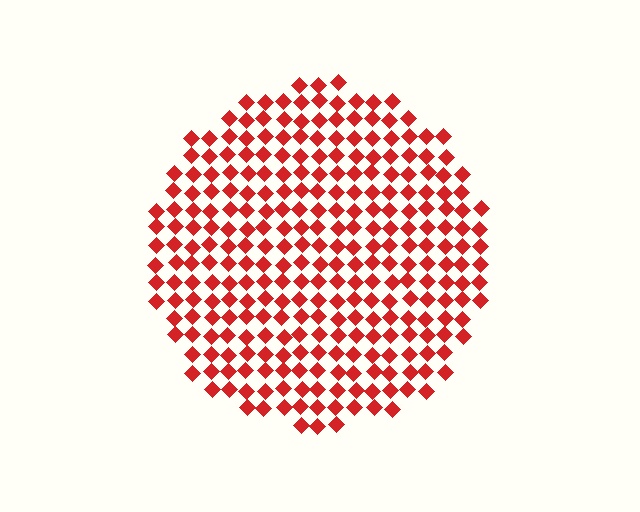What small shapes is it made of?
It is made of small diamonds.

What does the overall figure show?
The overall figure shows a circle.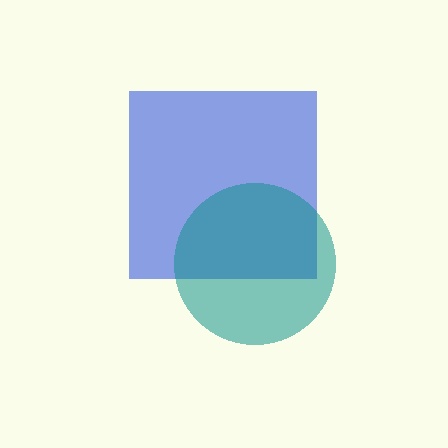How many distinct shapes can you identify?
There are 2 distinct shapes: a blue square, a teal circle.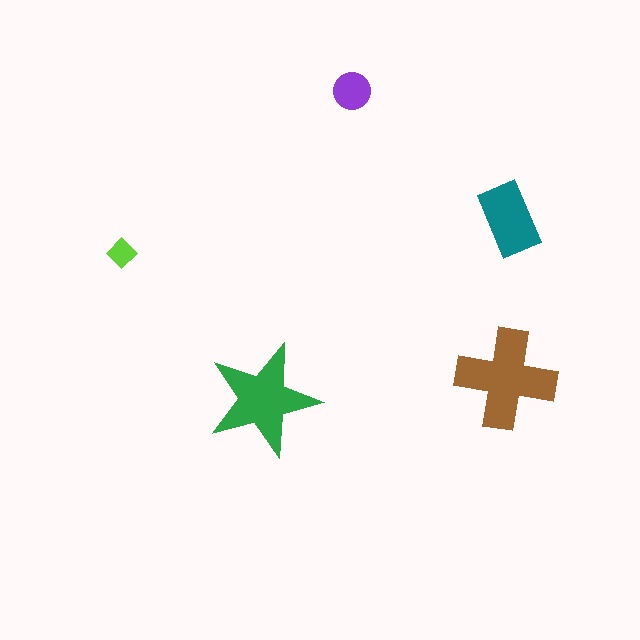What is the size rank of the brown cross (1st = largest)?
1st.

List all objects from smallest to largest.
The lime diamond, the purple circle, the teal rectangle, the green star, the brown cross.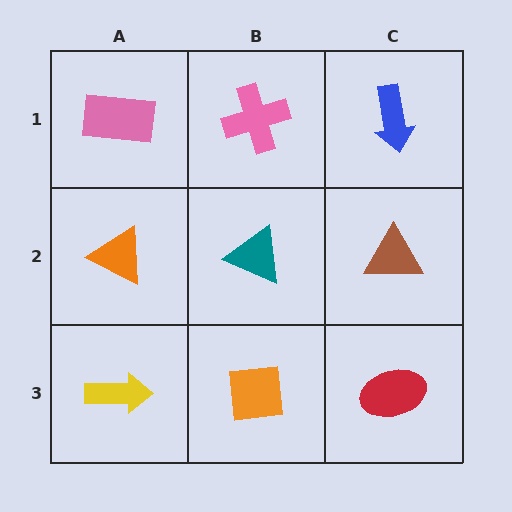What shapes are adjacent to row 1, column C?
A brown triangle (row 2, column C), a pink cross (row 1, column B).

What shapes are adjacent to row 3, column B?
A teal triangle (row 2, column B), a yellow arrow (row 3, column A), a red ellipse (row 3, column C).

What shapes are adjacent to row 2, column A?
A pink rectangle (row 1, column A), a yellow arrow (row 3, column A), a teal triangle (row 2, column B).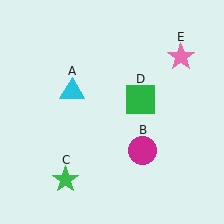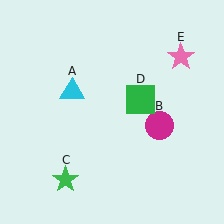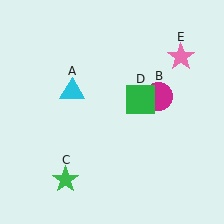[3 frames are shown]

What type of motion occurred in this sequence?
The magenta circle (object B) rotated counterclockwise around the center of the scene.